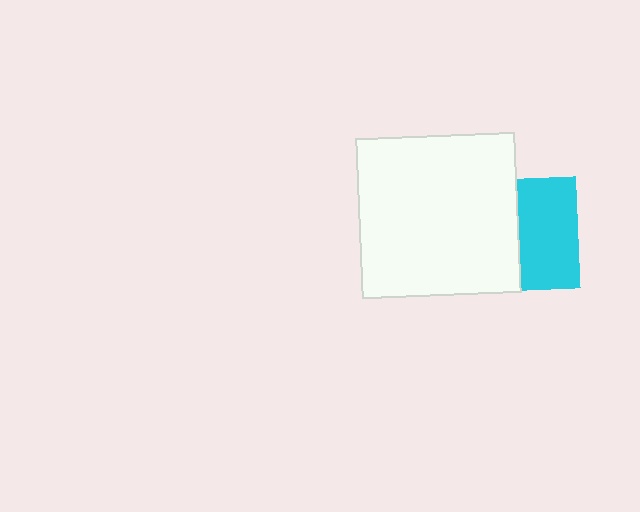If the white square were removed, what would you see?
You would see the complete cyan square.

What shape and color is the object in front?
The object in front is a white square.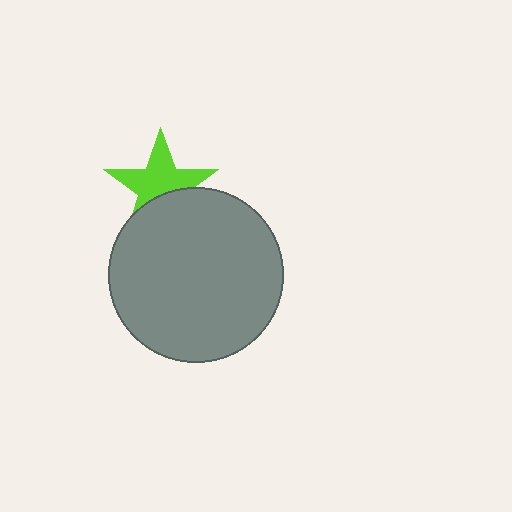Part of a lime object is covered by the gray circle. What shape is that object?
It is a star.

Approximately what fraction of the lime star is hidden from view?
Roughly 36% of the lime star is hidden behind the gray circle.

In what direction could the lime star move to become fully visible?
The lime star could move up. That would shift it out from behind the gray circle entirely.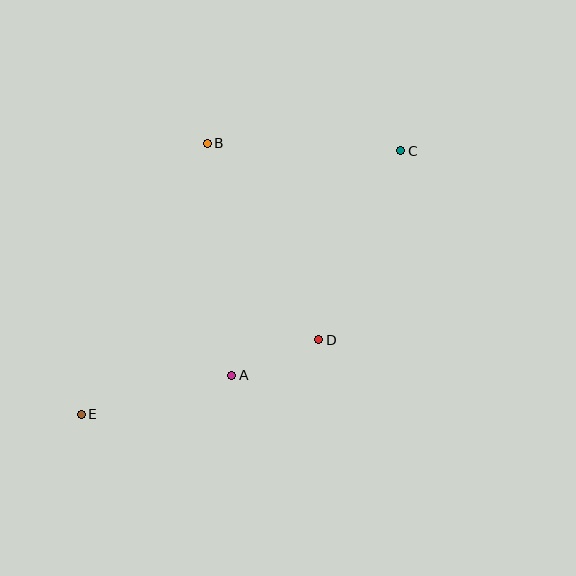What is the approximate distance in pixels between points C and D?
The distance between C and D is approximately 206 pixels.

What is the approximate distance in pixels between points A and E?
The distance between A and E is approximately 155 pixels.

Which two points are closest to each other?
Points A and D are closest to each other.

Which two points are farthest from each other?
Points C and E are farthest from each other.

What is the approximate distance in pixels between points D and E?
The distance between D and E is approximately 249 pixels.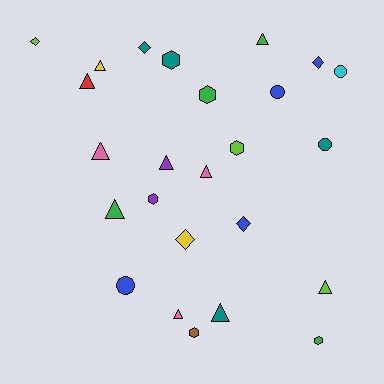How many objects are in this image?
There are 25 objects.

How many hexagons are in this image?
There are 6 hexagons.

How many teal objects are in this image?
There are 4 teal objects.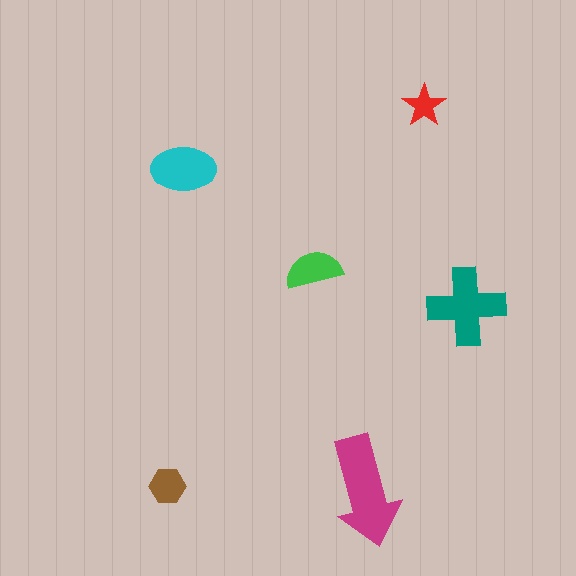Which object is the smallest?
The red star.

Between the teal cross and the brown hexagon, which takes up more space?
The teal cross.